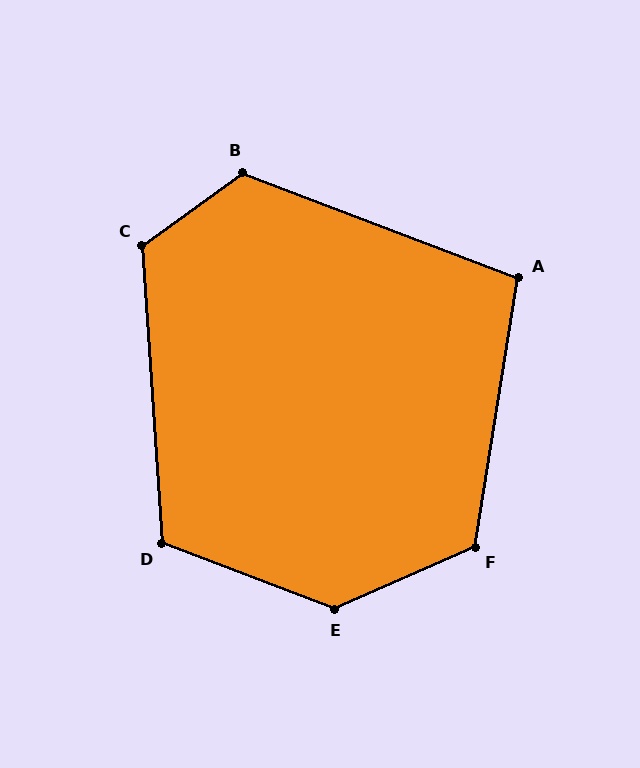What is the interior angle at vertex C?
Approximately 122 degrees (obtuse).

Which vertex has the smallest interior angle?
A, at approximately 102 degrees.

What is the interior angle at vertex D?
Approximately 114 degrees (obtuse).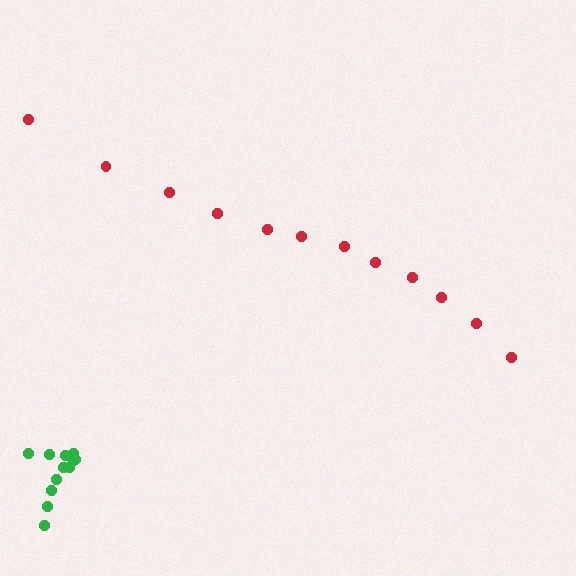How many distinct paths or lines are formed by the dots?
There are 2 distinct paths.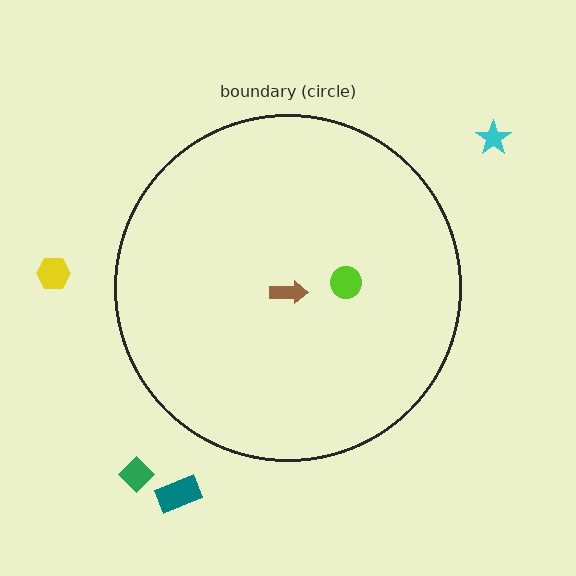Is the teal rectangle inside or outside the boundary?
Outside.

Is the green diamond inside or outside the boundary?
Outside.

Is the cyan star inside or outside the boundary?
Outside.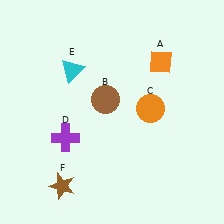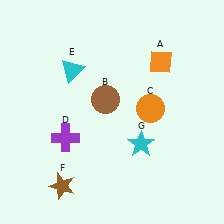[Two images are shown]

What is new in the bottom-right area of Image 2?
A cyan star (G) was added in the bottom-right area of Image 2.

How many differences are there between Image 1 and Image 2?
There is 1 difference between the two images.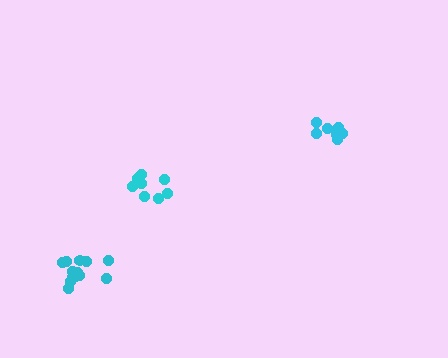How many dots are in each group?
Group 1: 8 dots, Group 2: 8 dots, Group 3: 13 dots (29 total).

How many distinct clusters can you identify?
There are 3 distinct clusters.